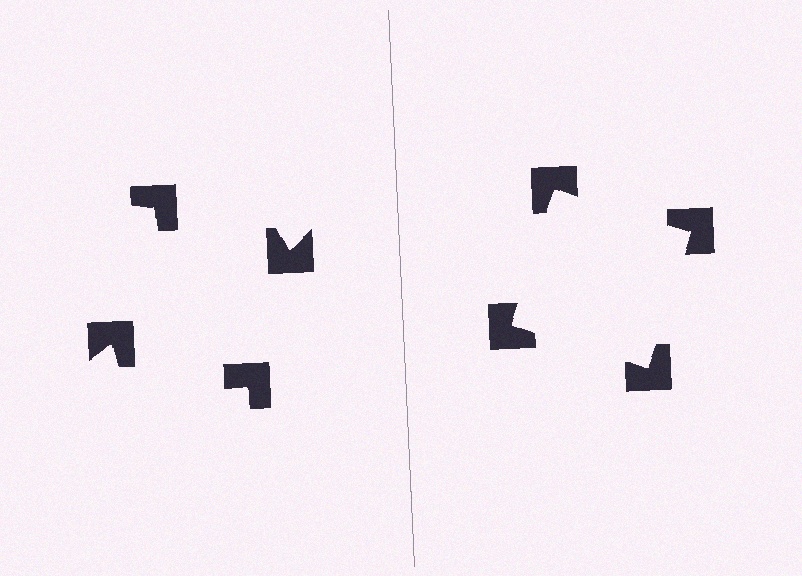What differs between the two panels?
The notched squares are positioned identically on both sides; only the wedge orientations differ. On the right they align to a square; on the left they are misaligned.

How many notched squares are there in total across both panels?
8 — 4 on each side.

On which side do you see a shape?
An illusory square appears on the right side. On the left side the wedge cuts are rotated, so no coherent shape forms.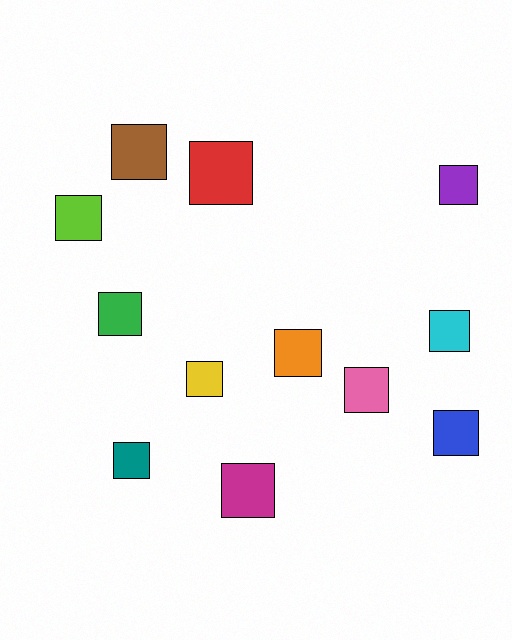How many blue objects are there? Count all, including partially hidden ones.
There is 1 blue object.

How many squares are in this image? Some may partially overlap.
There are 12 squares.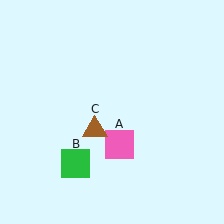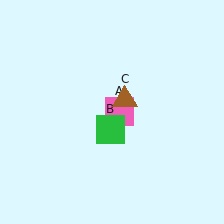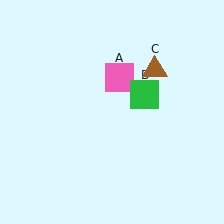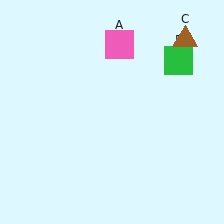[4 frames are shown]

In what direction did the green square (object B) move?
The green square (object B) moved up and to the right.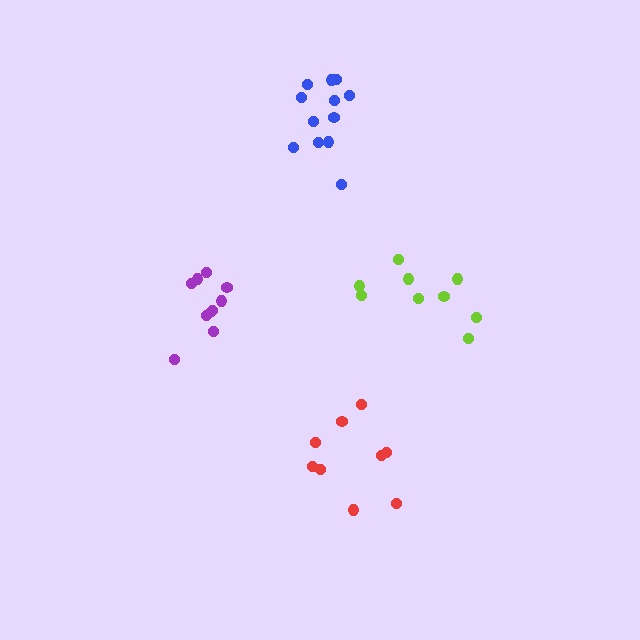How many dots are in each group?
Group 1: 9 dots, Group 2: 10 dots, Group 3: 9 dots, Group 4: 12 dots (40 total).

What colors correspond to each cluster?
The clusters are colored: lime, purple, red, blue.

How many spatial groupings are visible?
There are 4 spatial groupings.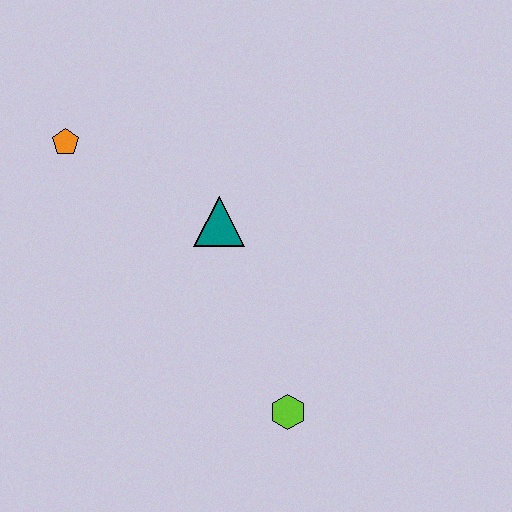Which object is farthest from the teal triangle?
The lime hexagon is farthest from the teal triangle.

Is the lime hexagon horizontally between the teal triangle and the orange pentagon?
No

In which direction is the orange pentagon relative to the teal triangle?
The orange pentagon is to the left of the teal triangle.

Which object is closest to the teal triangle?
The orange pentagon is closest to the teal triangle.